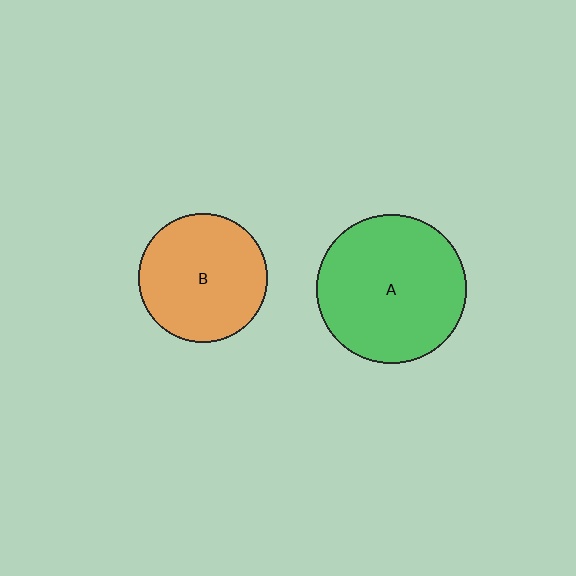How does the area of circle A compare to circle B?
Approximately 1.3 times.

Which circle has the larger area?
Circle A (green).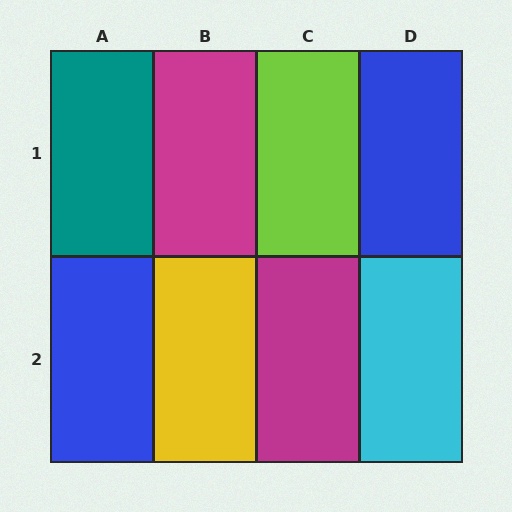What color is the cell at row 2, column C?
Magenta.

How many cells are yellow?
1 cell is yellow.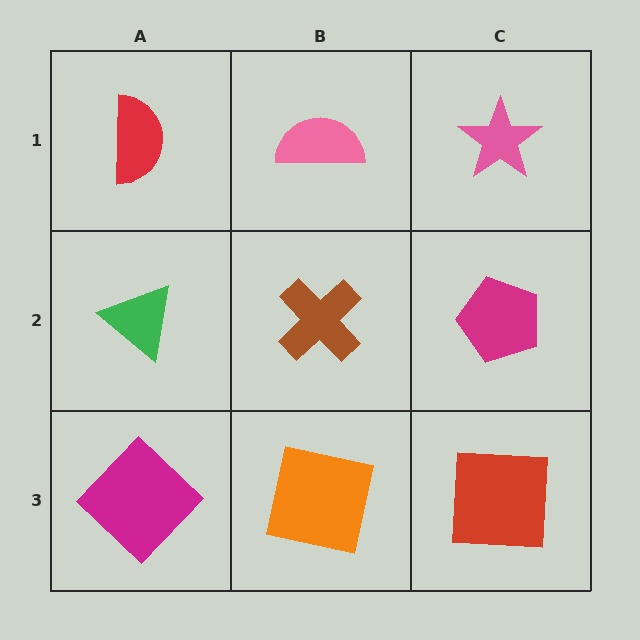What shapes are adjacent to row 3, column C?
A magenta pentagon (row 2, column C), an orange square (row 3, column B).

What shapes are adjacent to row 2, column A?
A red semicircle (row 1, column A), a magenta diamond (row 3, column A), a brown cross (row 2, column B).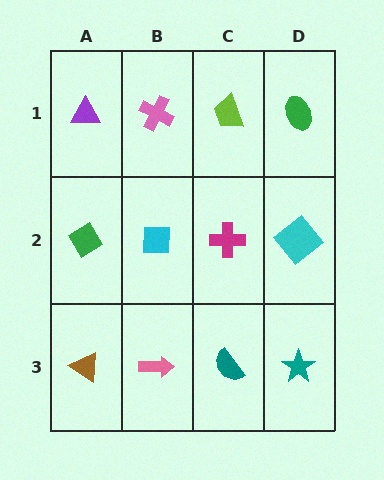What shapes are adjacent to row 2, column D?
A green ellipse (row 1, column D), a teal star (row 3, column D), a magenta cross (row 2, column C).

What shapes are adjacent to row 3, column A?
A green diamond (row 2, column A), a pink arrow (row 3, column B).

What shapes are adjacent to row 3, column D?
A cyan diamond (row 2, column D), a teal semicircle (row 3, column C).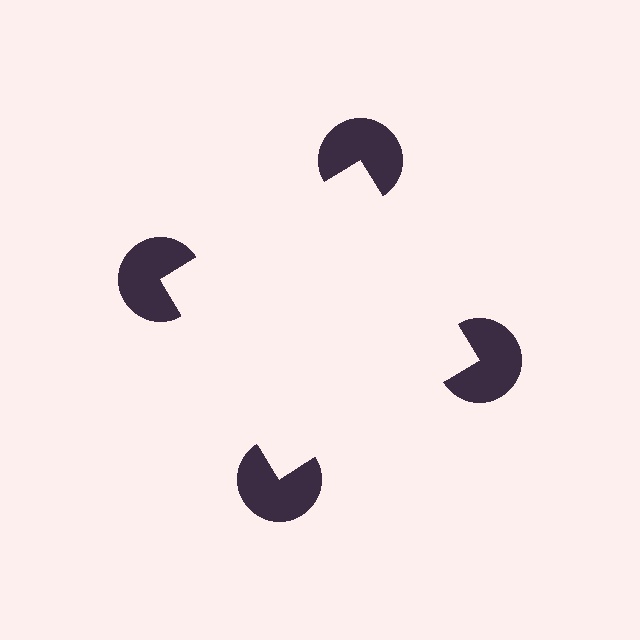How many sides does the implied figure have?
4 sides.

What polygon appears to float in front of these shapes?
An illusory square — its edges are inferred from the aligned wedge cuts in the pac-man discs, not physically drawn.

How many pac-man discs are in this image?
There are 4 — one at each vertex of the illusory square.